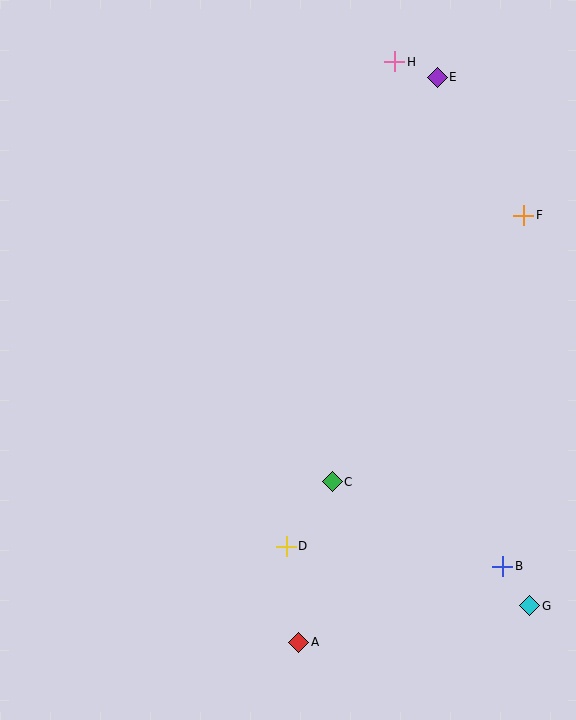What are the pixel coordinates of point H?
Point H is at (395, 62).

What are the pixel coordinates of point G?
Point G is at (530, 606).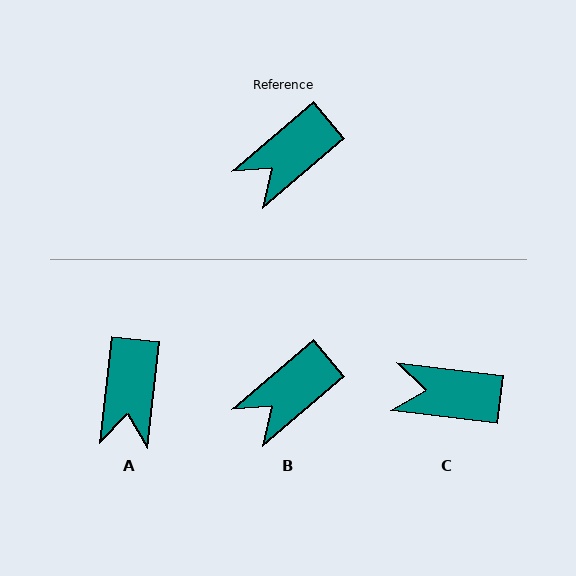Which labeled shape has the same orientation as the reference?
B.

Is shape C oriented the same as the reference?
No, it is off by about 48 degrees.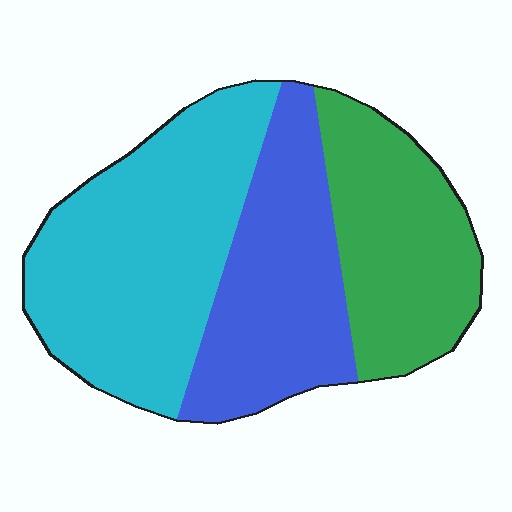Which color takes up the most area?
Cyan, at roughly 40%.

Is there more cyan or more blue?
Cyan.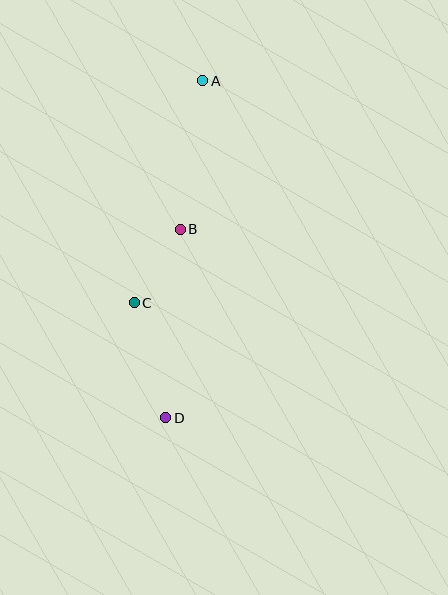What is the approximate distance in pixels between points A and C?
The distance between A and C is approximately 232 pixels.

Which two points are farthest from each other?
Points A and D are farthest from each other.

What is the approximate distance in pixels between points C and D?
The distance between C and D is approximately 119 pixels.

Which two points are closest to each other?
Points B and C are closest to each other.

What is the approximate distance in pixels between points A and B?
The distance between A and B is approximately 150 pixels.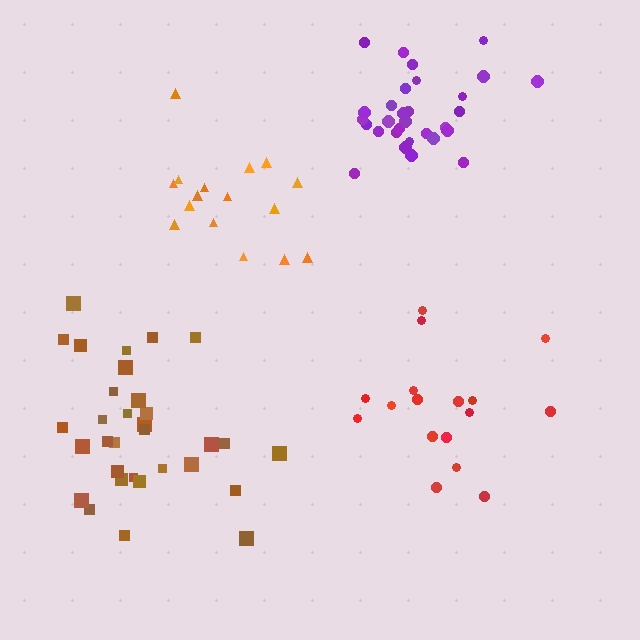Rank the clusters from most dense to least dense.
purple, orange, brown, red.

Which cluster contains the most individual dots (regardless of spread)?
Brown (33).